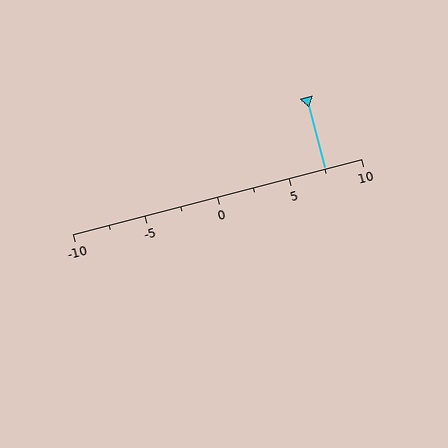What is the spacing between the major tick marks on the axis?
The major ticks are spaced 5 apart.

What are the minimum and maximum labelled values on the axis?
The axis runs from -10 to 10.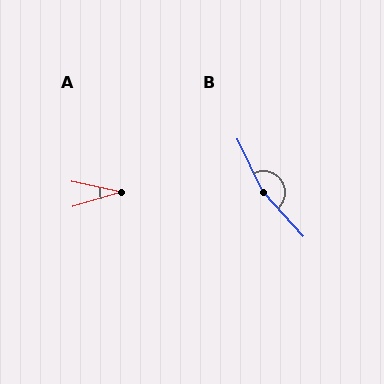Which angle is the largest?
B, at approximately 163 degrees.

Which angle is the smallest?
A, at approximately 29 degrees.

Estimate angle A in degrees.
Approximately 29 degrees.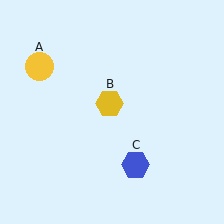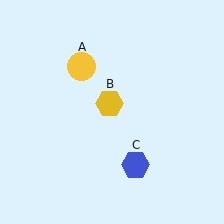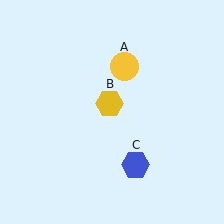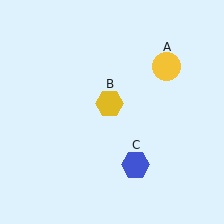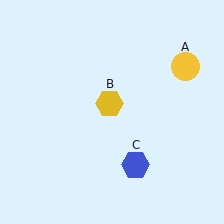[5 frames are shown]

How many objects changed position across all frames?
1 object changed position: yellow circle (object A).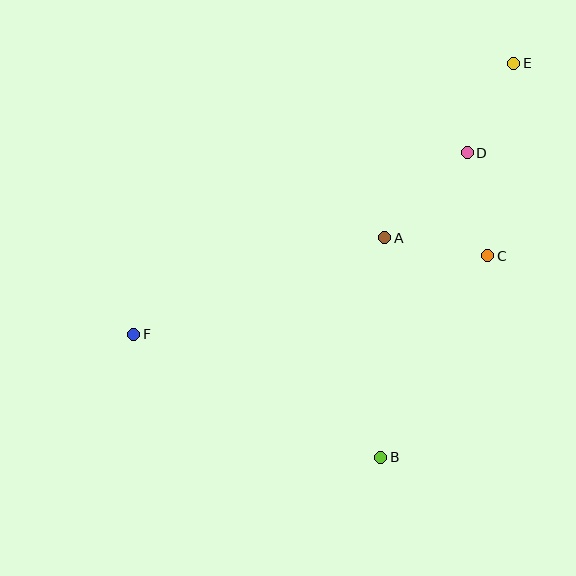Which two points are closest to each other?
Points D and E are closest to each other.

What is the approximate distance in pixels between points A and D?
The distance between A and D is approximately 118 pixels.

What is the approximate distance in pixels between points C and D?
The distance between C and D is approximately 105 pixels.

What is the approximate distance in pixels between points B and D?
The distance between B and D is approximately 316 pixels.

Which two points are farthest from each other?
Points E and F are farthest from each other.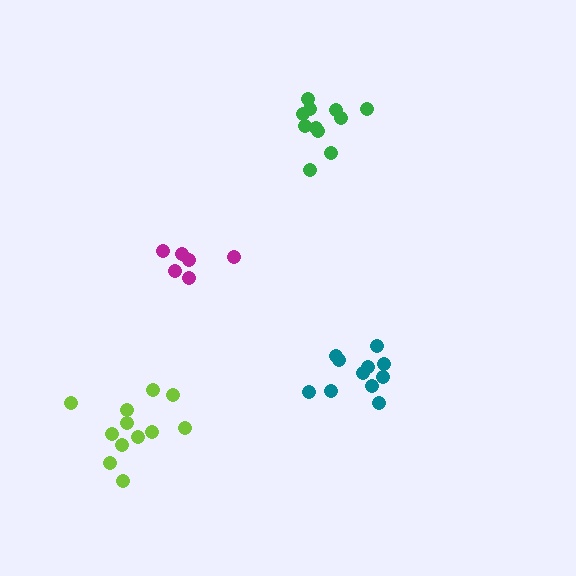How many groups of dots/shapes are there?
There are 4 groups.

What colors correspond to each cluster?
The clusters are colored: green, magenta, teal, lime.